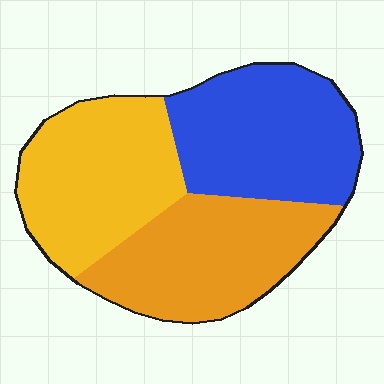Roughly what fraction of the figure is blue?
Blue covers 34% of the figure.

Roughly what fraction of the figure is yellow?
Yellow takes up between a quarter and a half of the figure.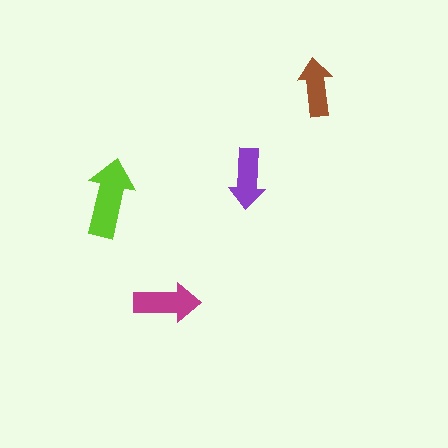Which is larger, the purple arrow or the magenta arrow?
The magenta one.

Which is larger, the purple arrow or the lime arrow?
The lime one.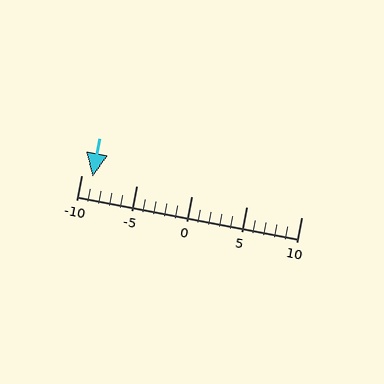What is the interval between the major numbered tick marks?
The major tick marks are spaced 5 units apart.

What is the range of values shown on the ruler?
The ruler shows values from -10 to 10.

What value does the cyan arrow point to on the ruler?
The cyan arrow points to approximately -9.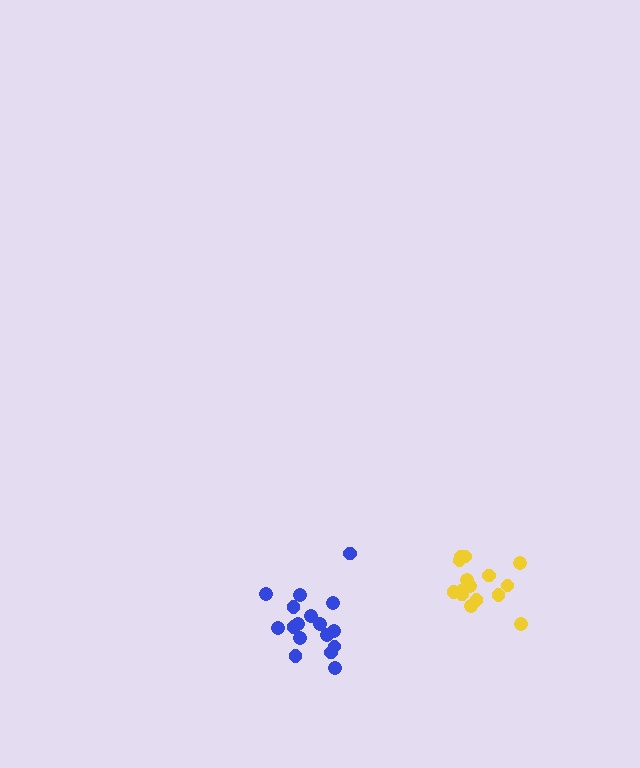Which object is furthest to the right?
The yellow cluster is rightmost.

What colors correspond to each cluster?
The clusters are colored: blue, yellow.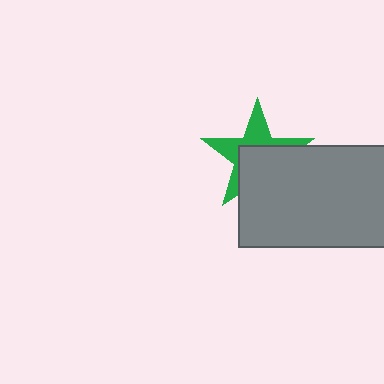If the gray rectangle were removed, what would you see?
You would see the complete green star.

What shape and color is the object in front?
The object in front is a gray rectangle.